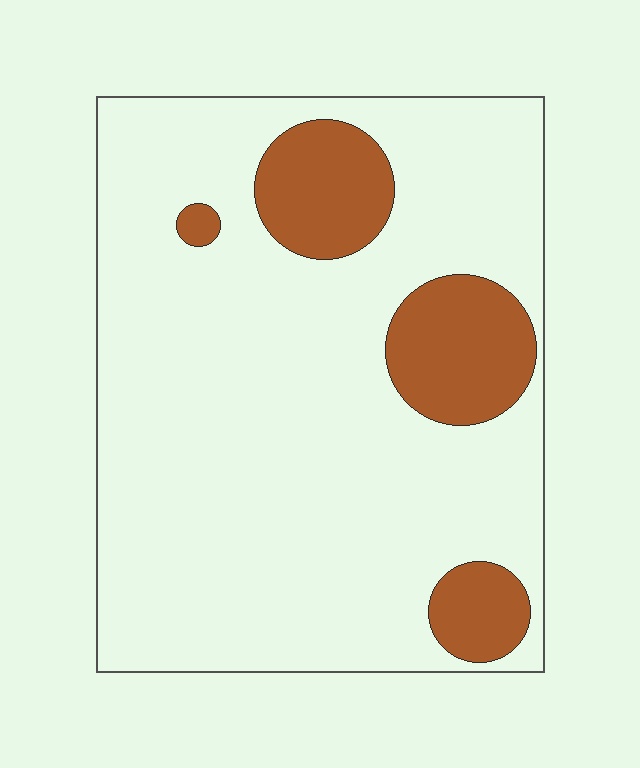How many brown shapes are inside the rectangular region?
4.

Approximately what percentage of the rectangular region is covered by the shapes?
Approximately 15%.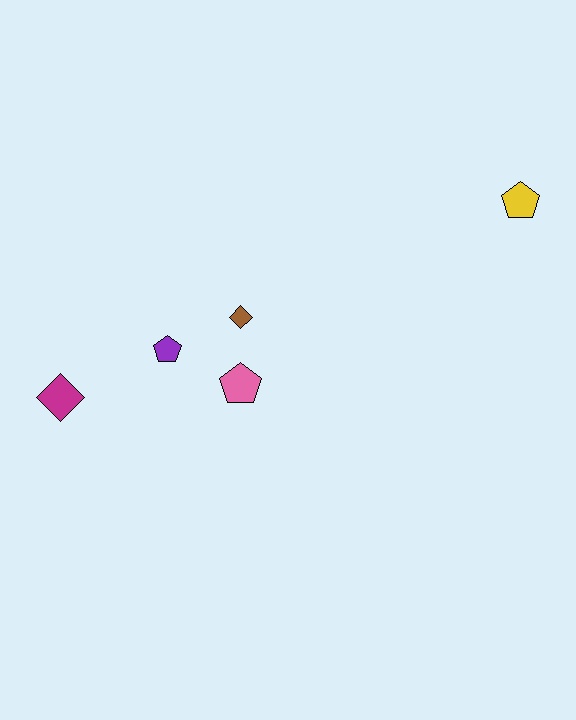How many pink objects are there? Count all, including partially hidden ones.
There is 1 pink object.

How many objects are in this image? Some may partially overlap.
There are 5 objects.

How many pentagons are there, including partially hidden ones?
There are 3 pentagons.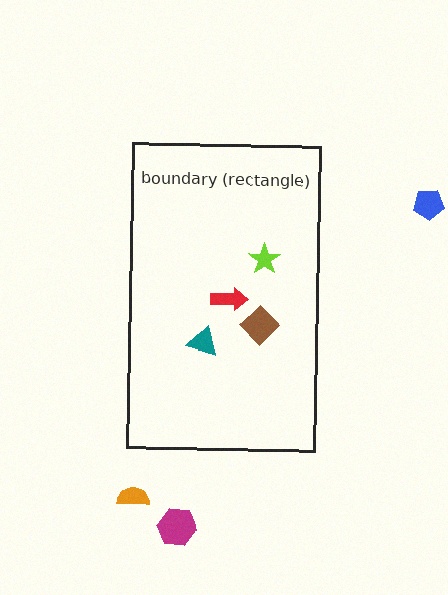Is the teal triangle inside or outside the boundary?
Inside.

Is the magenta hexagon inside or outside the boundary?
Outside.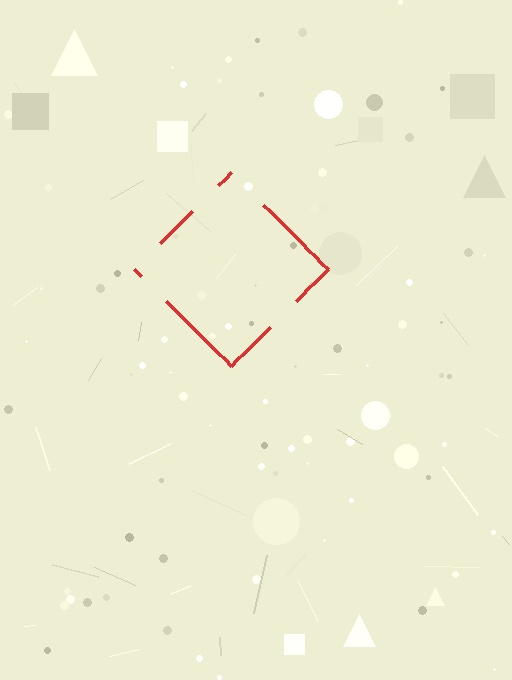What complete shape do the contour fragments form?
The contour fragments form a diamond.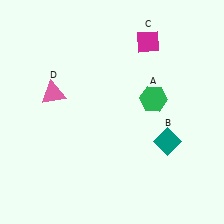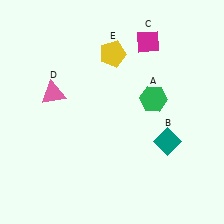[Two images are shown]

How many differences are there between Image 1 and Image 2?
There is 1 difference between the two images.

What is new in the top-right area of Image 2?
A yellow pentagon (E) was added in the top-right area of Image 2.